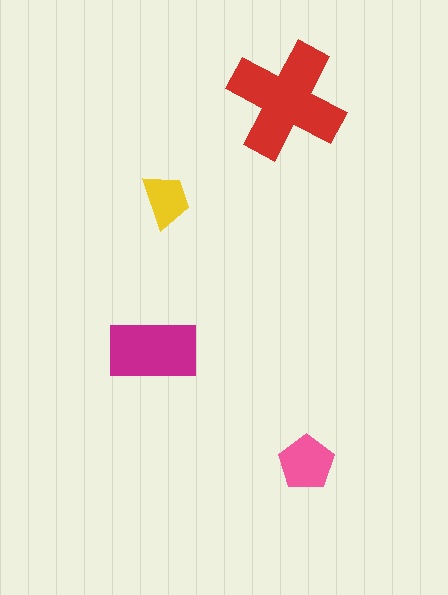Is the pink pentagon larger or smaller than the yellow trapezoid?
Larger.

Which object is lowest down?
The pink pentagon is bottommost.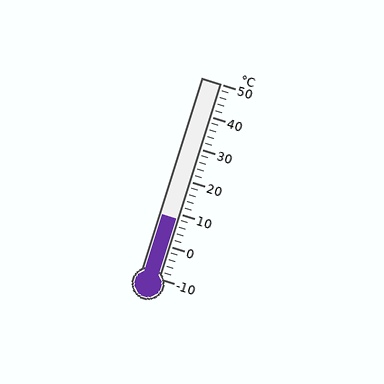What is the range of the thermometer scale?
The thermometer scale ranges from -10°C to 50°C.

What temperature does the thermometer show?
The thermometer shows approximately 8°C.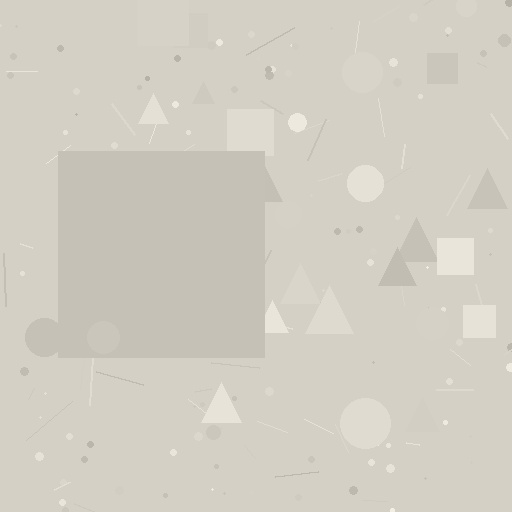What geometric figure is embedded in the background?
A square is embedded in the background.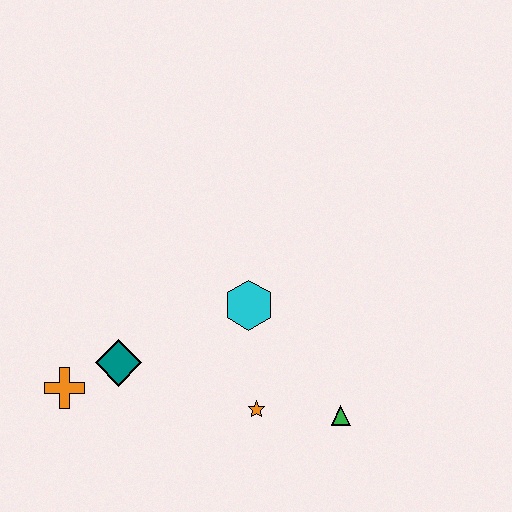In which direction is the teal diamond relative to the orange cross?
The teal diamond is to the right of the orange cross.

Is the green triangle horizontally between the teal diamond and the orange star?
No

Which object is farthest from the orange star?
The orange cross is farthest from the orange star.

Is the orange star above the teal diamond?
No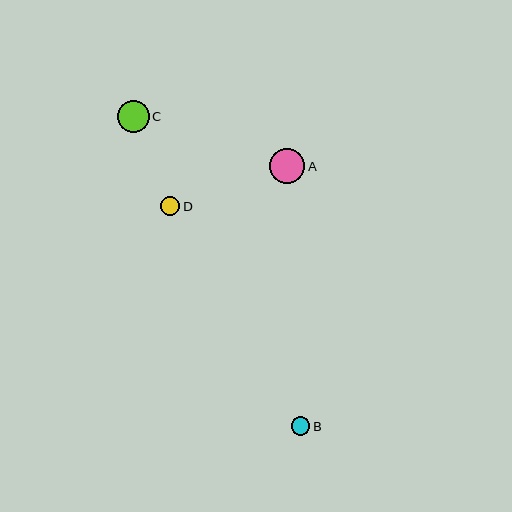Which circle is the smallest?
Circle B is the smallest with a size of approximately 19 pixels.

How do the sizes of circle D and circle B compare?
Circle D and circle B are approximately the same size.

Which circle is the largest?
Circle A is the largest with a size of approximately 36 pixels.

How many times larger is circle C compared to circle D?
Circle C is approximately 1.7 times the size of circle D.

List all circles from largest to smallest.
From largest to smallest: A, C, D, B.